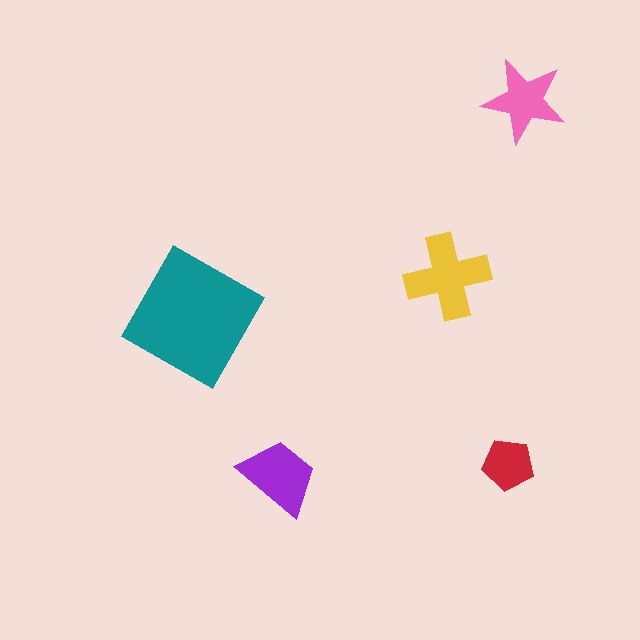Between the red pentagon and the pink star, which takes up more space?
The pink star.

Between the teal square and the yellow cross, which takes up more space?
The teal square.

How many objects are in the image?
There are 5 objects in the image.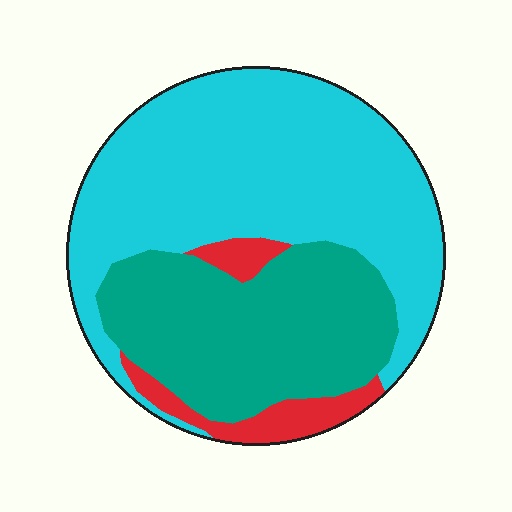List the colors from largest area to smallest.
From largest to smallest: cyan, teal, red.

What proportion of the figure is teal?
Teal covers roughly 35% of the figure.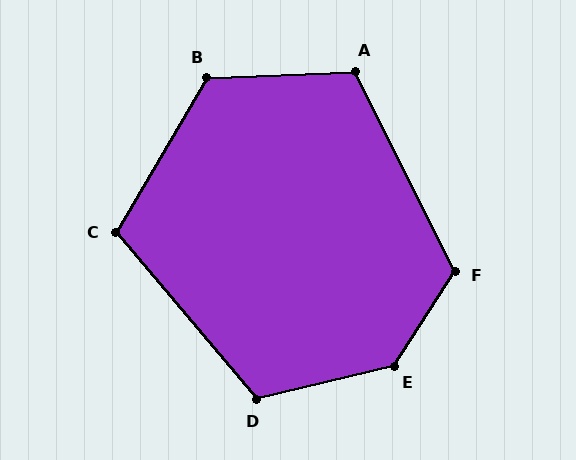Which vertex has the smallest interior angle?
C, at approximately 109 degrees.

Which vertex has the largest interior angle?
E, at approximately 137 degrees.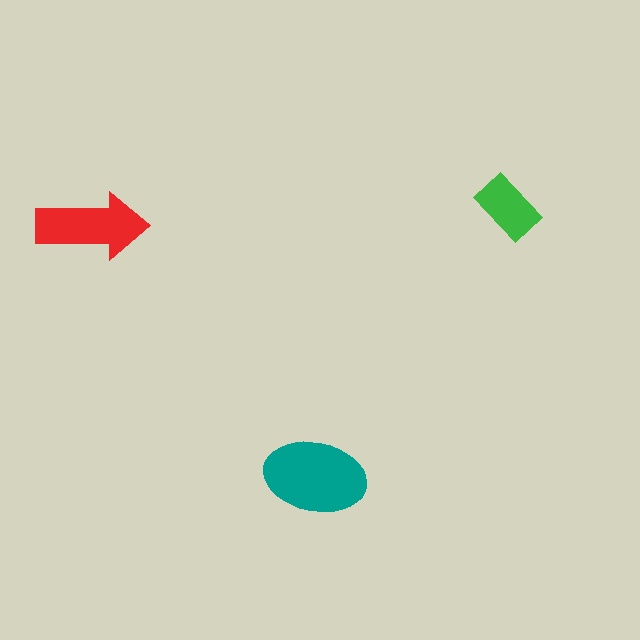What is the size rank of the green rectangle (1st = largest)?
3rd.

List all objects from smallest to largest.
The green rectangle, the red arrow, the teal ellipse.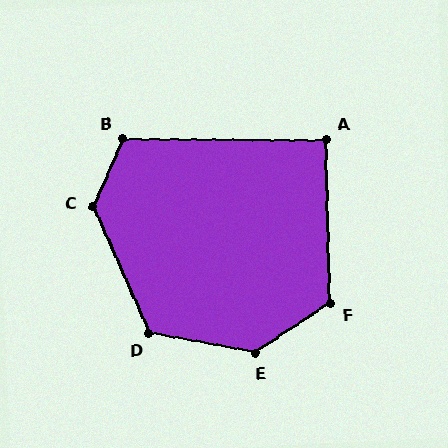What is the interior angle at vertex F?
Approximately 122 degrees (obtuse).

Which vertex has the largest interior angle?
E, at approximately 136 degrees.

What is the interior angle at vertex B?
Approximately 114 degrees (obtuse).